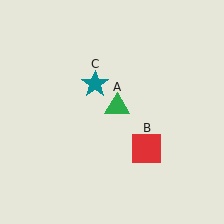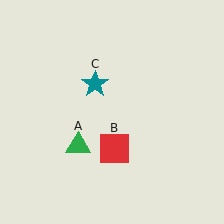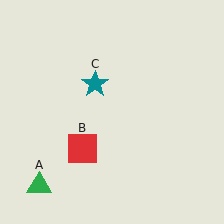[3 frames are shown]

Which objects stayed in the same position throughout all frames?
Teal star (object C) remained stationary.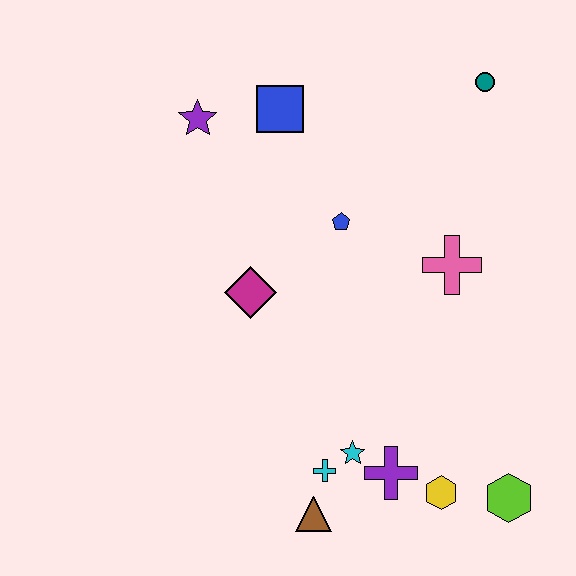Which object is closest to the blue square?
The purple star is closest to the blue square.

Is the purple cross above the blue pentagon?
No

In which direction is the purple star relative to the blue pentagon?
The purple star is to the left of the blue pentagon.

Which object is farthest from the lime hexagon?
The purple star is farthest from the lime hexagon.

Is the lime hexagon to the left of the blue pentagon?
No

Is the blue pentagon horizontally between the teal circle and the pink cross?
No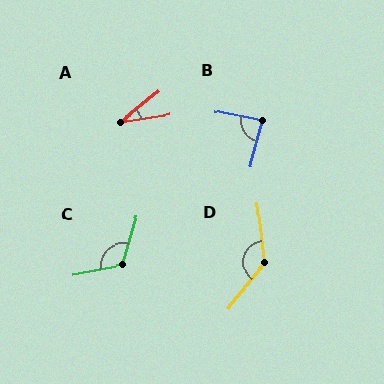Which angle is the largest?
D, at approximately 135 degrees.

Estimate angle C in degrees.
Approximately 117 degrees.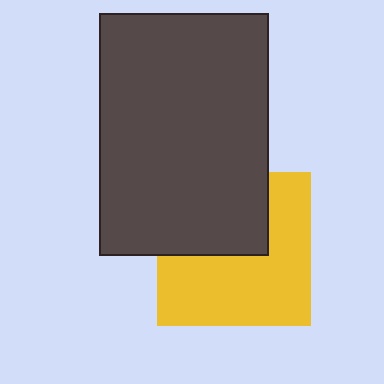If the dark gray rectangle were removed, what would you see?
You would see the complete yellow square.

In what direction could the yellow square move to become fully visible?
The yellow square could move down. That would shift it out from behind the dark gray rectangle entirely.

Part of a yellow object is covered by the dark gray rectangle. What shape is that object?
It is a square.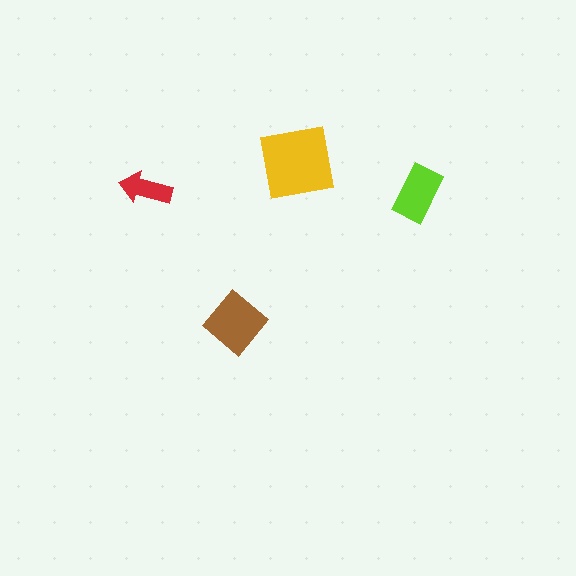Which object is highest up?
The yellow square is topmost.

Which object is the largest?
The yellow square.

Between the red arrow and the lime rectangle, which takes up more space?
The lime rectangle.